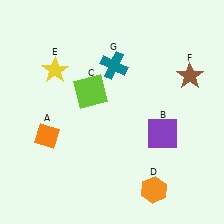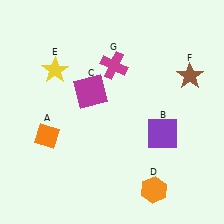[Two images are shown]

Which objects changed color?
C changed from lime to magenta. G changed from teal to magenta.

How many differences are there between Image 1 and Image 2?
There are 2 differences between the two images.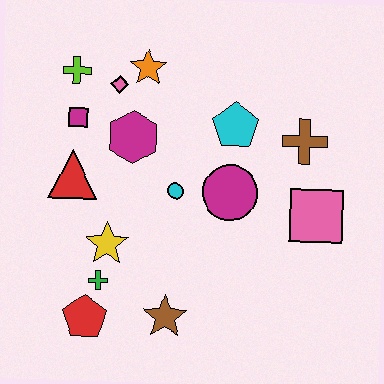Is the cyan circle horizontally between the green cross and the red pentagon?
No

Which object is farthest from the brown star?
The lime cross is farthest from the brown star.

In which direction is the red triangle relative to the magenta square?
The red triangle is below the magenta square.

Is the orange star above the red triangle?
Yes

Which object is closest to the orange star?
The pink diamond is closest to the orange star.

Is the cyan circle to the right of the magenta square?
Yes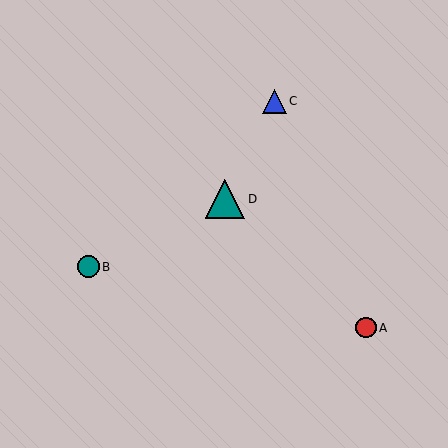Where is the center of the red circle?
The center of the red circle is at (366, 328).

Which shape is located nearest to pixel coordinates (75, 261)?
The teal circle (labeled B) at (88, 267) is nearest to that location.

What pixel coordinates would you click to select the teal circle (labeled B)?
Click at (88, 267) to select the teal circle B.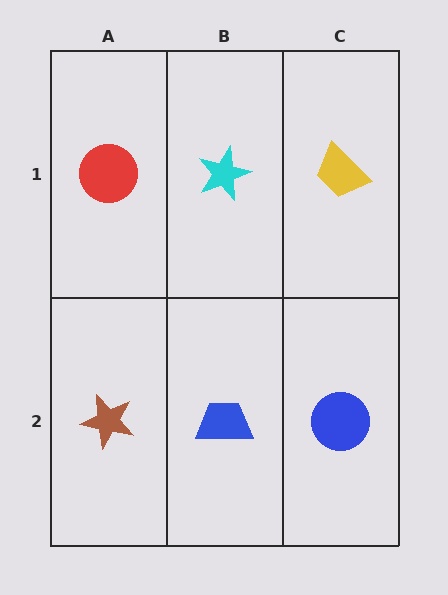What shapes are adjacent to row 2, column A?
A red circle (row 1, column A), a blue trapezoid (row 2, column B).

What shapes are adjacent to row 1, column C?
A blue circle (row 2, column C), a cyan star (row 1, column B).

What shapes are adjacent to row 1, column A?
A brown star (row 2, column A), a cyan star (row 1, column B).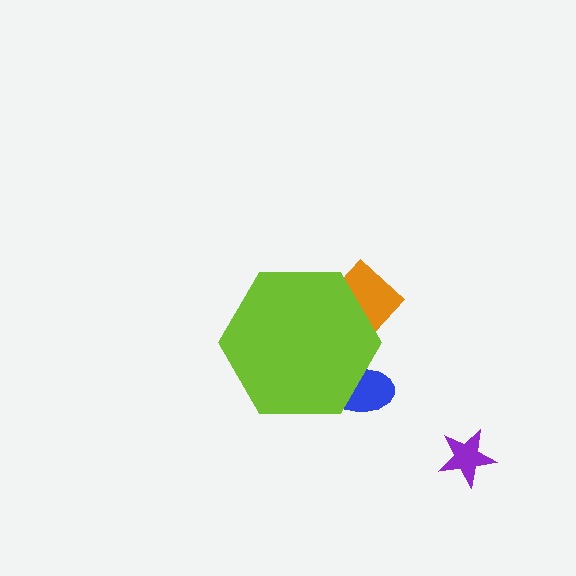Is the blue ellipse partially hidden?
Yes, the blue ellipse is partially hidden behind the lime hexagon.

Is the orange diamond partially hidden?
Yes, the orange diamond is partially hidden behind the lime hexagon.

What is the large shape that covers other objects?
A lime hexagon.